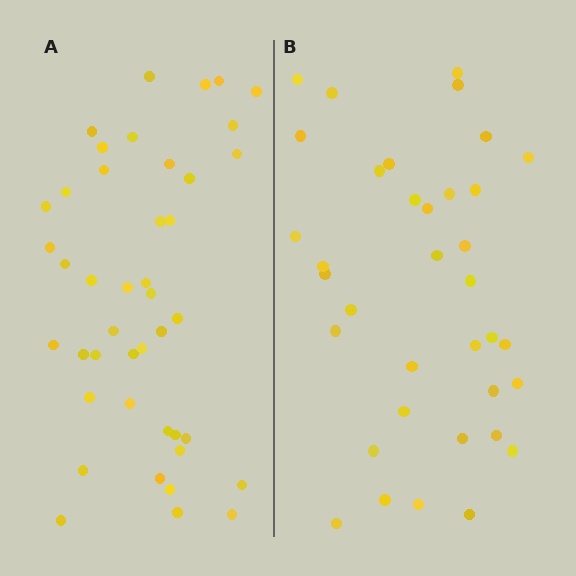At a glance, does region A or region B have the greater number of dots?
Region A (the left region) has more dots.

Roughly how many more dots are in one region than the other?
Region A has roughly 8 or so more dots than region B.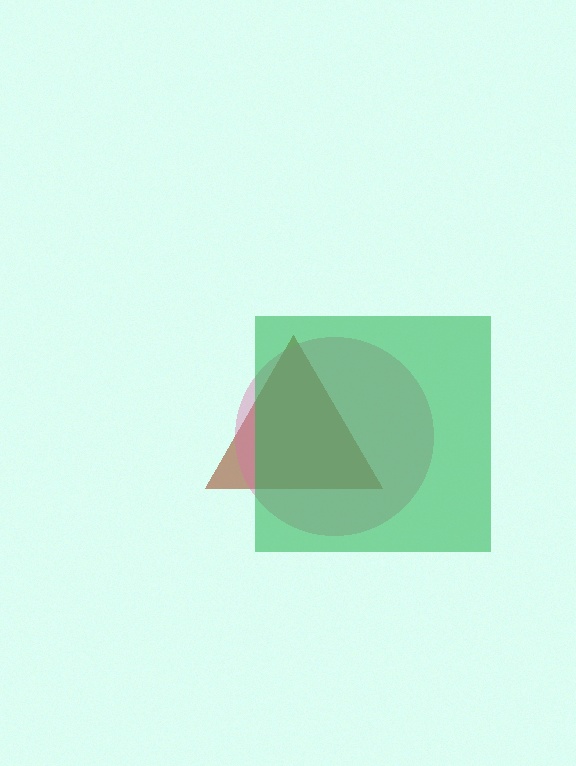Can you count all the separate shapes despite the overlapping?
Yes, there are 3 separate shapes.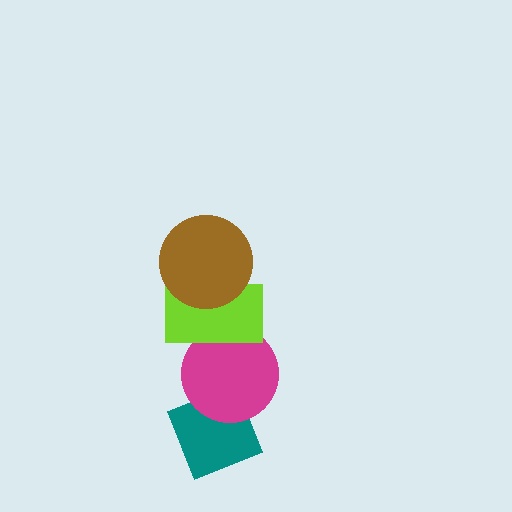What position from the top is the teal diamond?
The teal diamond is 4th from the top.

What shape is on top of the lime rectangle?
The brown circle is on top of the lime rectangle.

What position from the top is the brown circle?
The brown circle is 1st from the top.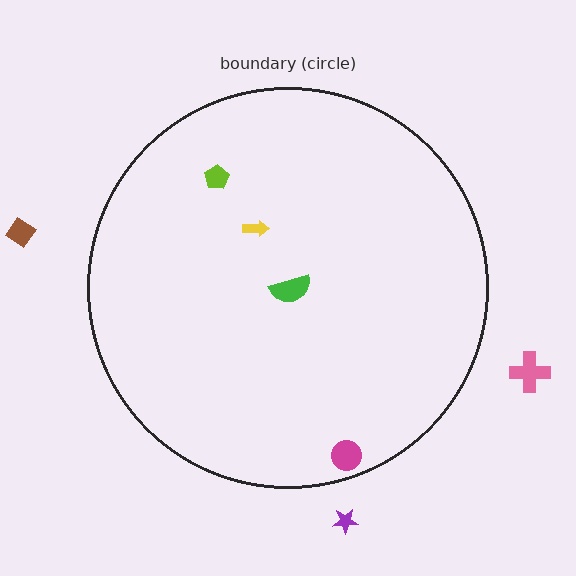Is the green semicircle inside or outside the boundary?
Inside.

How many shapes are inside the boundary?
4 inside, 3 outside.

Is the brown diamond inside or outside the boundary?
Outside.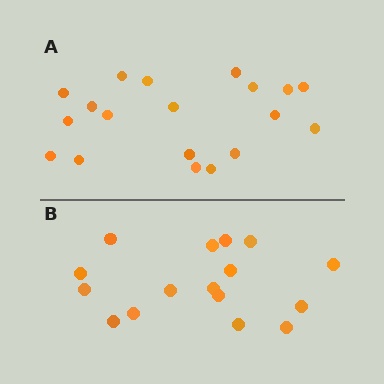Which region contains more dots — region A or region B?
Region A (the top region) has more dots.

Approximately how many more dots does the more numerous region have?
Region A has just a few more — roughly 2 or 3 more dots than region B.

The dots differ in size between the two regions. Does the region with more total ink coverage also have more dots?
No. Region B has more total ink coverage because its dots are larger, but region A actually contains more individual dots. Total area can be misleading — the number of items is what matters here.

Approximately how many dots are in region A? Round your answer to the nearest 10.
About 20 dots. (The exact count is 19, which rounds to 20.)